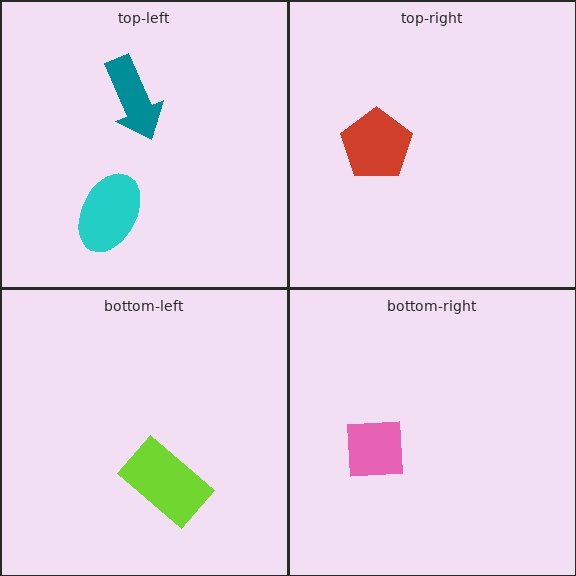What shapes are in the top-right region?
The red pentagon.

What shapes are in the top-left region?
The cyan ellipse, the teal arrow.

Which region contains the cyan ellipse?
The top-left region.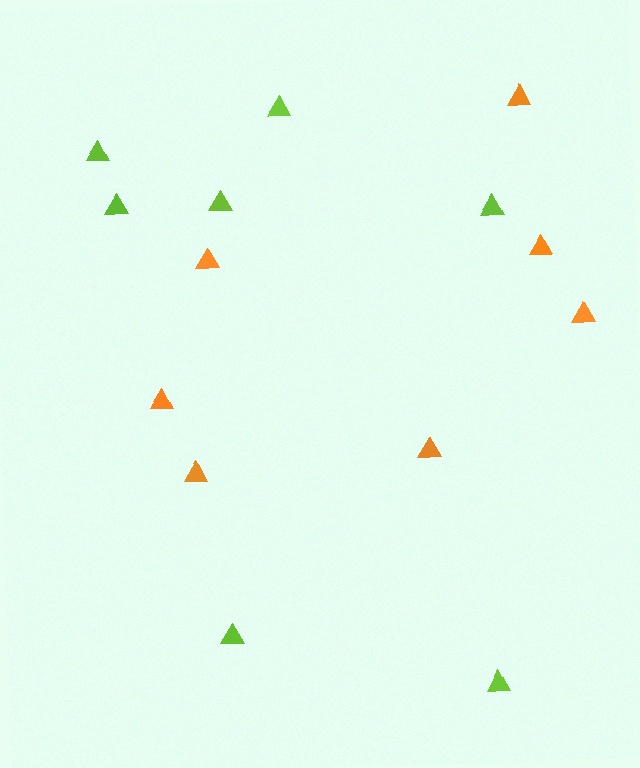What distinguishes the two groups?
There are 2 groups: one group of lime triangles (7) and one group of orange triangles (7).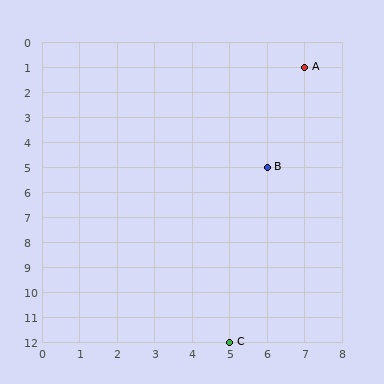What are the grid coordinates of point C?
Point C is at grid coordinates (5, 12).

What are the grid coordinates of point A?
Point A is at grid coordinates (7, 1).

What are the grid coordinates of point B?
Point B is at grid coordinates (6, 5).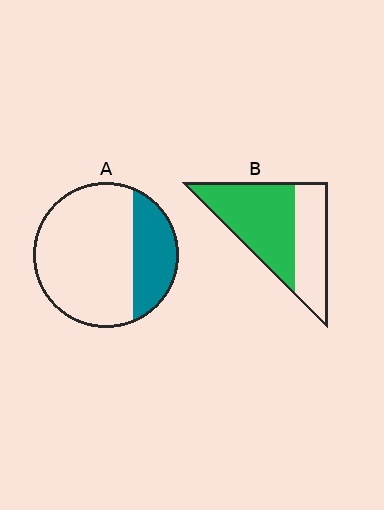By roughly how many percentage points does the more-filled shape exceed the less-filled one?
By roughly 35 percentage points (B over A).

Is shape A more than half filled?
No.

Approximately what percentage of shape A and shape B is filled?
A is approximately 25% and B is approximately 60%.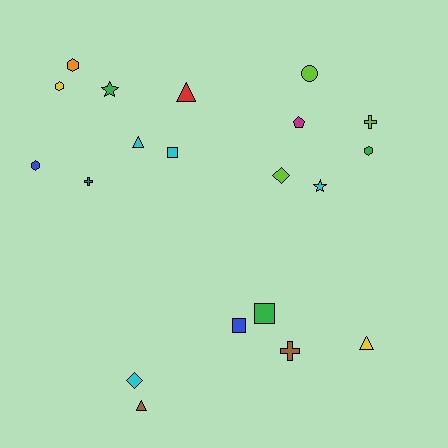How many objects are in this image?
There are 20 objects.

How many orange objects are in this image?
There is 1 orange object.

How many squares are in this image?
There are 3 squares.